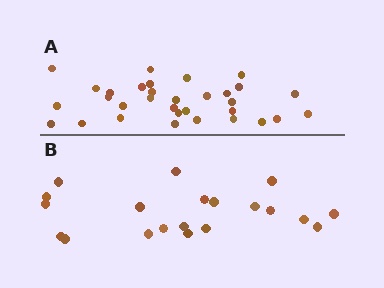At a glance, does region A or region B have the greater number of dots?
Region A (the top region) has more dots.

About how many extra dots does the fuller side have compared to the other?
Region A has roughly 12 or so more dots than region B.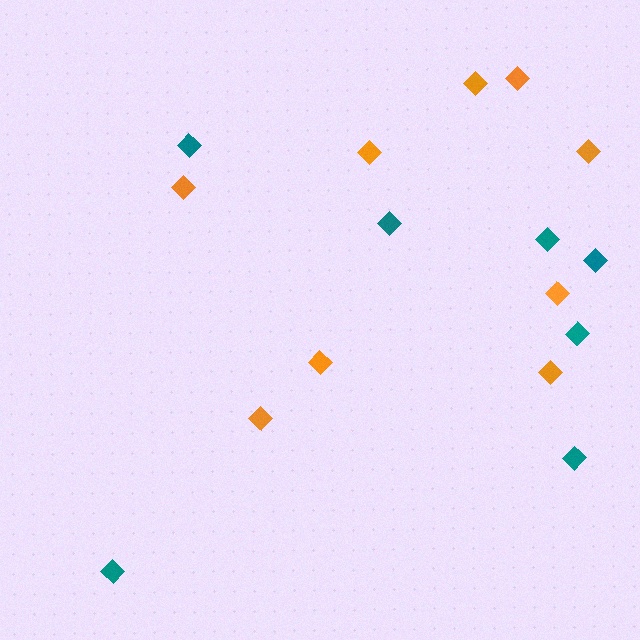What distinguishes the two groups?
There are 2 groups: one group of orange diamonds (9) and one group of teal diamonds (7).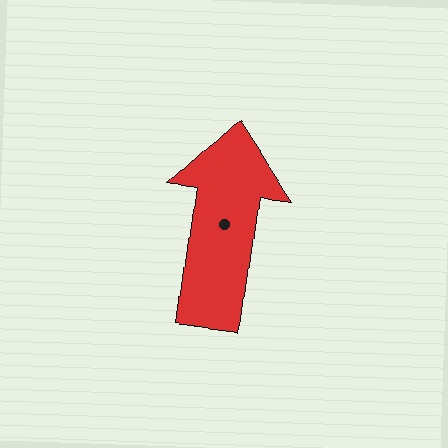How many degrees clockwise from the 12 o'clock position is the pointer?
Approximately 8 degrees.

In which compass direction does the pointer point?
North.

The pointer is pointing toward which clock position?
Roughly 12 o'clock.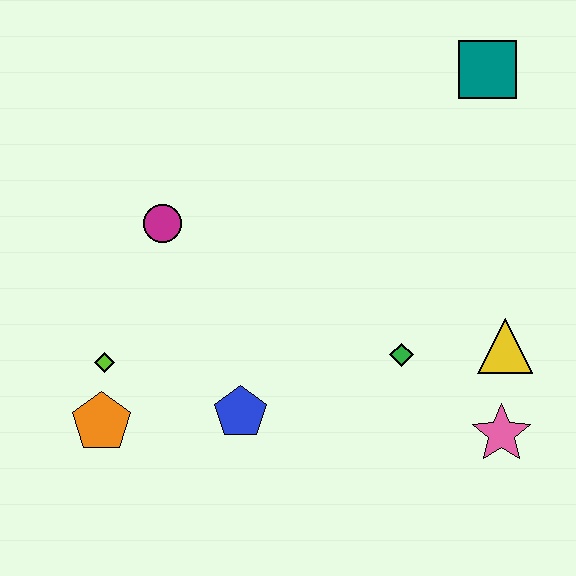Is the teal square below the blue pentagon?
No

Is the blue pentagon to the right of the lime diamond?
Yes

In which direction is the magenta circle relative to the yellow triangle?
The magenta circle is to the left of the yellow triangle.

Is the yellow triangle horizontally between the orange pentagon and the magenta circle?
No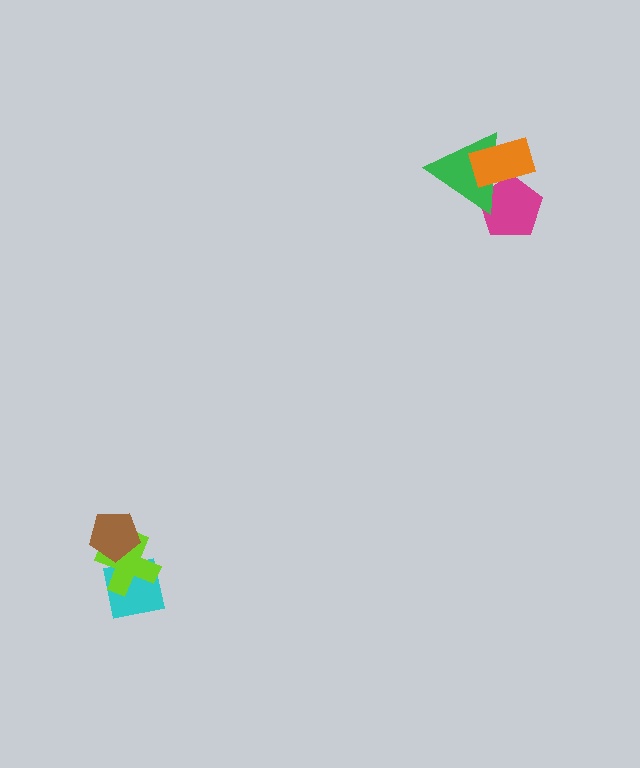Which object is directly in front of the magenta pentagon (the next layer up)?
The green triangle is directly in front of the magenta pentagon.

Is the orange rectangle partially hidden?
No, no other shape covers it.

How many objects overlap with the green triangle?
2 objects overlap with the green triangle.